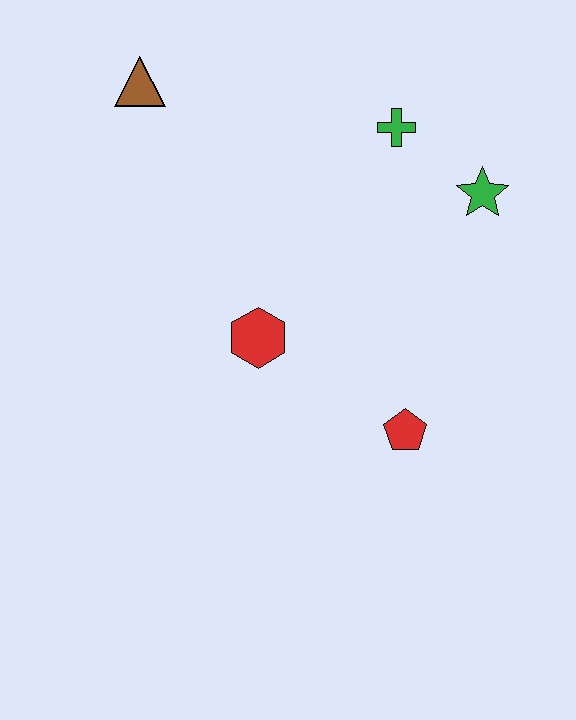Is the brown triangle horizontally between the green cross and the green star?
No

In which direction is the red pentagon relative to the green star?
The red pentagon is below the green star.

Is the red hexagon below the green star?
Yes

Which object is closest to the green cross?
The green star is closest to the green cross.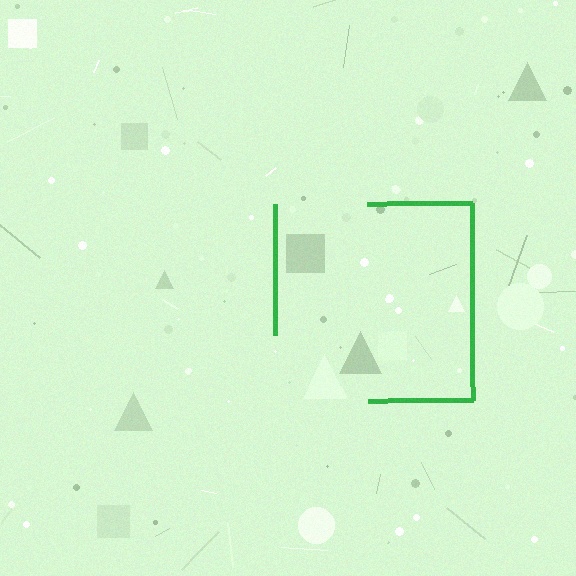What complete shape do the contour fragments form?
The contour fragments form a square.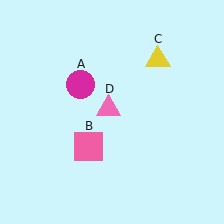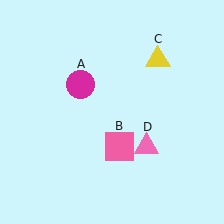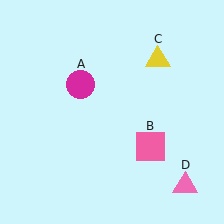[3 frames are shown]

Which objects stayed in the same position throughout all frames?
Magenta circle (object A) and yellow triangle (object C) remained stationary.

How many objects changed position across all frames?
2 objects changed position: pink square (object B), pink triangle (object D).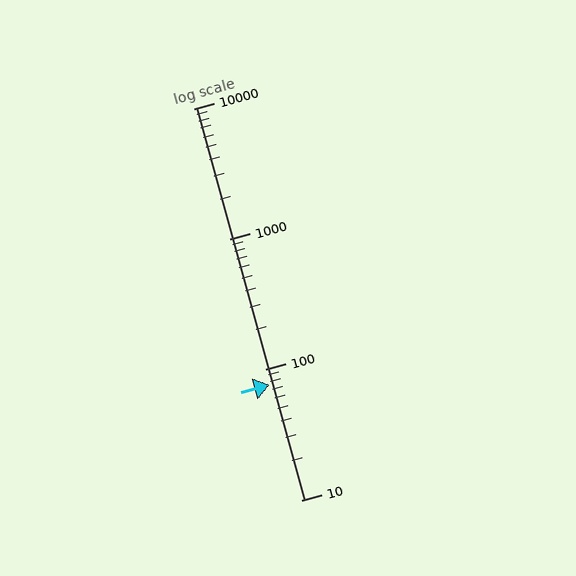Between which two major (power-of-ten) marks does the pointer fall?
The pointer is between 10 and 100.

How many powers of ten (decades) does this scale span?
The scale spans 3 decades, from 10 to 10000.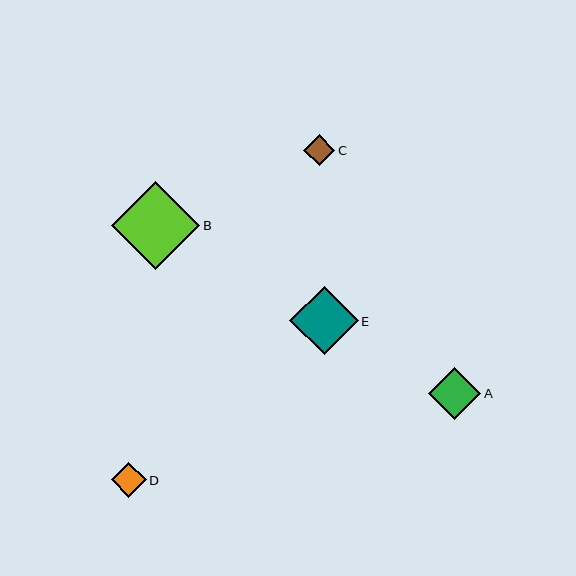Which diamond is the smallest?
Diamond C is the smallest with a size of approximately 31 pixels.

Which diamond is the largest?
Diamond B is the largest with a size of approximately 88 pixels.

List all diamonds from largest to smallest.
From largest to smallest: B, E, A, D, C.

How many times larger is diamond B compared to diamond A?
Diamond B is approximately 1.7 times the size of diamond A.